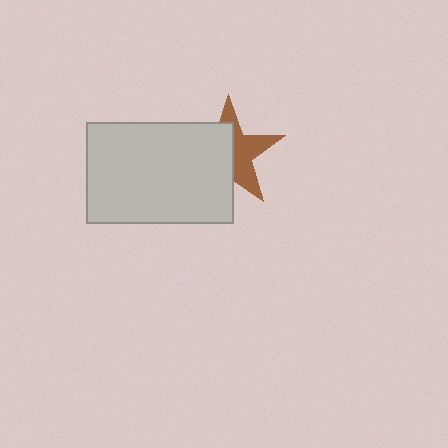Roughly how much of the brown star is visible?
About half of it is visible (roughly 47%).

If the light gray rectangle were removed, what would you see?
You would see the complete brown star.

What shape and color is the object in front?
The object in front is a light gray rectangle.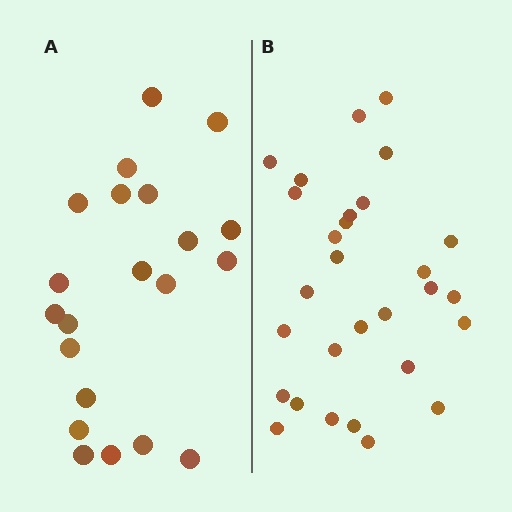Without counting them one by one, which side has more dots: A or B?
Region B (the right region) has more dots.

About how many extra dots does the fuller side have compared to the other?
Region B has roughly 8 or so more dots than region A.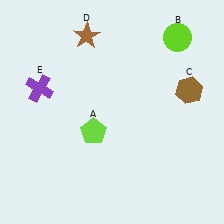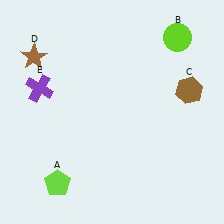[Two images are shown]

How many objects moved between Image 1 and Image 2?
2 objects moved between the two images.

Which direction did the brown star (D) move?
The brown star (D) moved left.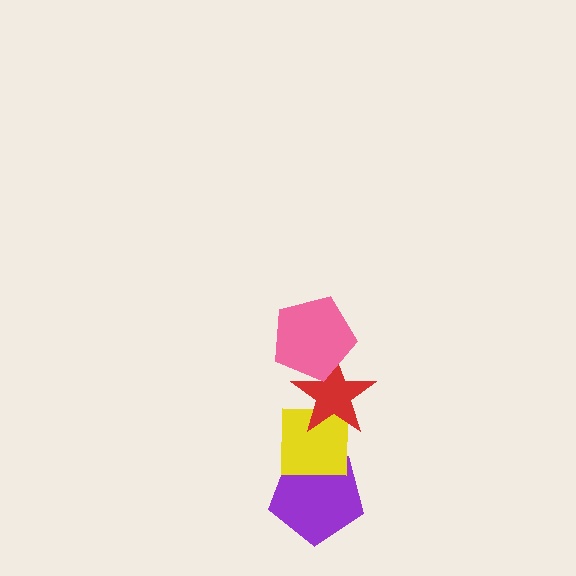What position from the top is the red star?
The red star is 2nd from the top.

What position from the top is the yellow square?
The yellow square is 3rd from the top.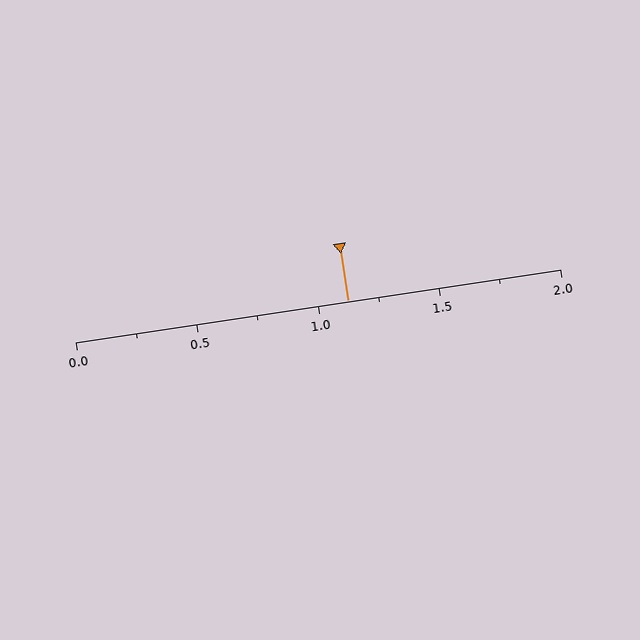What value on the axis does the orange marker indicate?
The marker indicates approximately 1.12.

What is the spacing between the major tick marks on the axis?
The major ticks are spaced 0.5 apart.